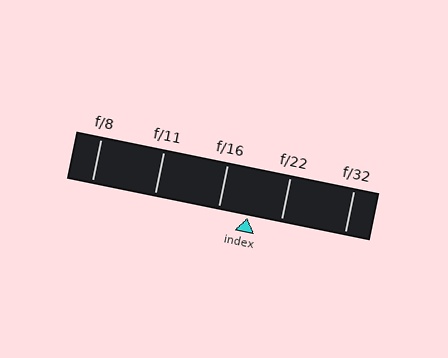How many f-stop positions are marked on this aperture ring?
There are 5 f-stop positions marked.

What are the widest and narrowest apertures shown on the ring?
The widest aperture shown is f/8 and the narrowest is f/32.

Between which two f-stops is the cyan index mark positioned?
The index mark is between f/16 and f/22.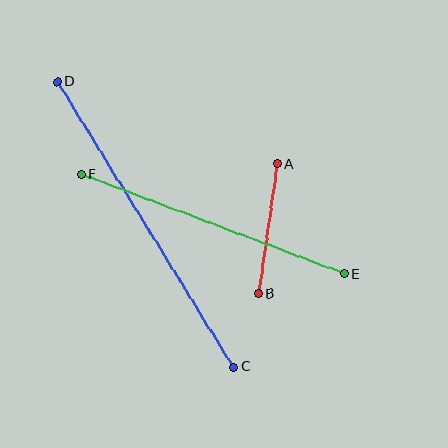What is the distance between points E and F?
The distance is approximately 281 pixels.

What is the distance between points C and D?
The distance is approximately 335 pixels.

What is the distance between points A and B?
The distance is approximately 131 pixels.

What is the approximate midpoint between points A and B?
The midpoint is at approximately (268, 229) pixels.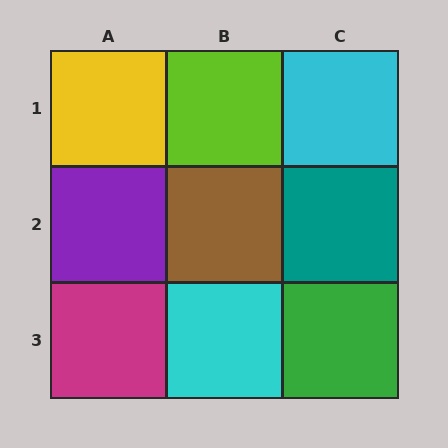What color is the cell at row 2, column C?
Teal.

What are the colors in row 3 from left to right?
Magenta, cyan, green.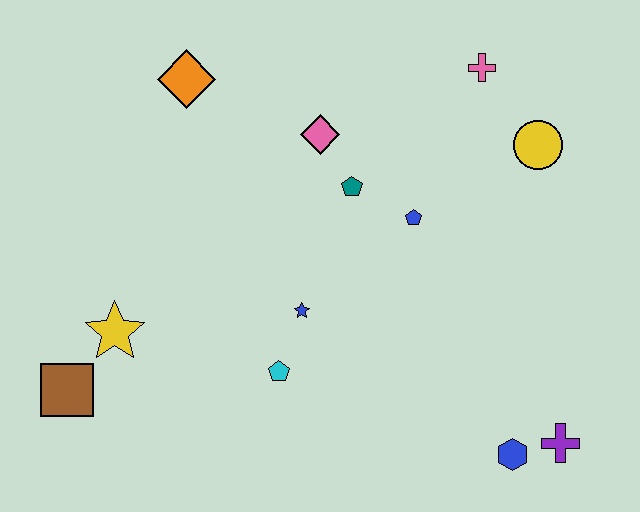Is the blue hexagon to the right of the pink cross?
Yes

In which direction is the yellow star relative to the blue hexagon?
The yellow star is to the left of the blue hexagon.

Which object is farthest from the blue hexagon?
The orange diamond is farthest from the blue hexagon.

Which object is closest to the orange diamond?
The pink diamond is closest to the orange diamond.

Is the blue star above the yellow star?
Yes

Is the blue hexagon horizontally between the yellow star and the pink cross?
No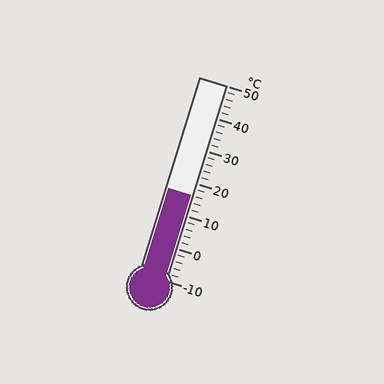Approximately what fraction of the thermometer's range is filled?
The thermometer is filled to approximately 45% of its range.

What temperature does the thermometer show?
The thermometer shows approximately 16°C.